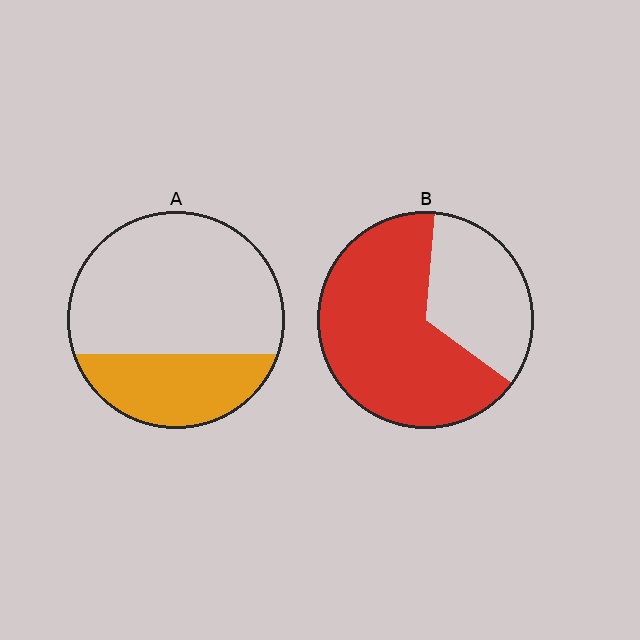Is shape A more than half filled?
No.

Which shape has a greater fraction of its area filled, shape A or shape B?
Shape B.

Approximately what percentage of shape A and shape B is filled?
A is approximately 30% and B is approximately 65%.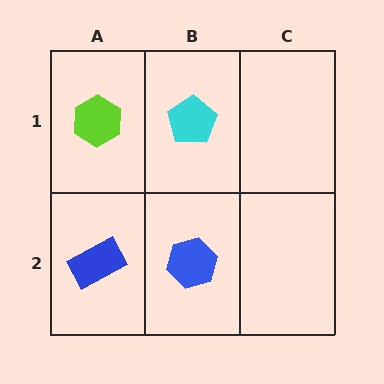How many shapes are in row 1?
2 shapes.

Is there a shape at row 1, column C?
No, that cell is empty.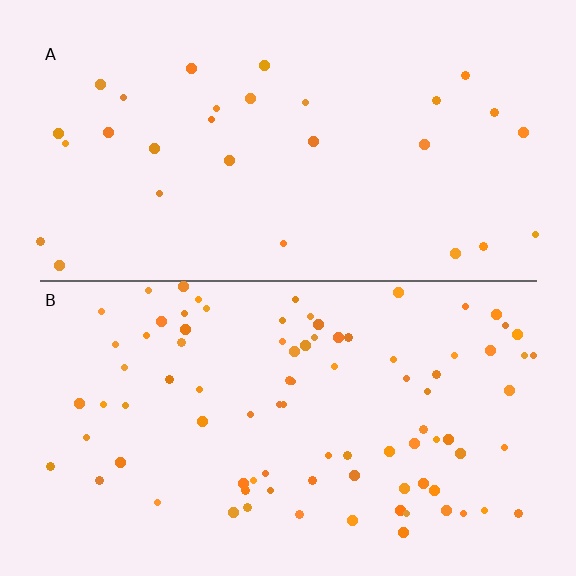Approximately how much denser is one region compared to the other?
Approximately 3.0× — region B over region A.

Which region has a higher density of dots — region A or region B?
B (the bottom).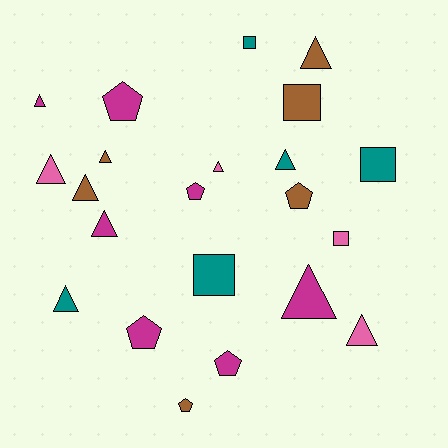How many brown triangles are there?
There are 3 brown triangles.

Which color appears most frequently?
Magenta, with 7 objects.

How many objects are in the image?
There are 22 objects.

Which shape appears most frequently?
Triangle, with 11 objects.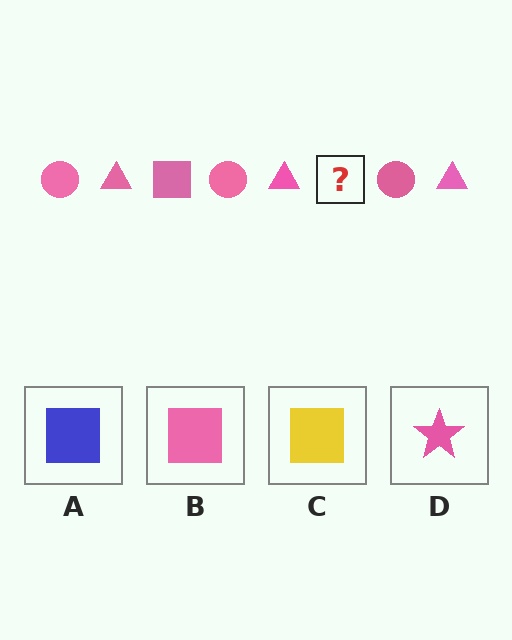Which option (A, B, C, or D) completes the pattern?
B.